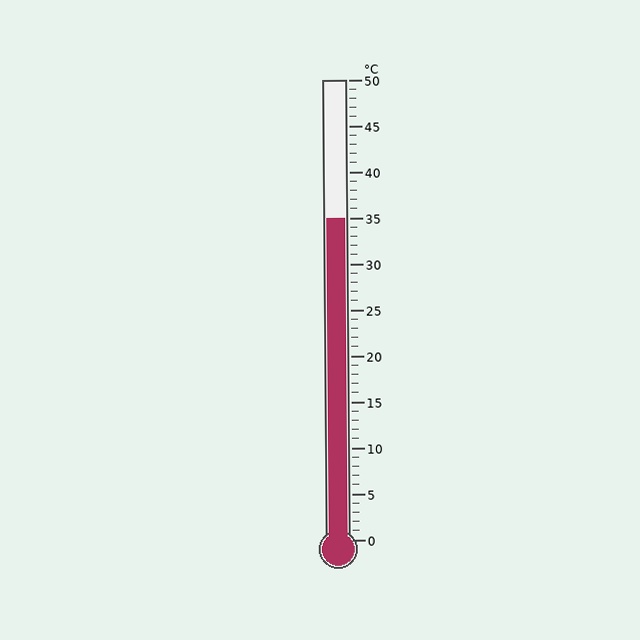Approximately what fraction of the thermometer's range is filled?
The thermometer is filled to approximately 70% of its range.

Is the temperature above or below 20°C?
The temperature is above 20°C.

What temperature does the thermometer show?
The thermometer shows approximately 35°C.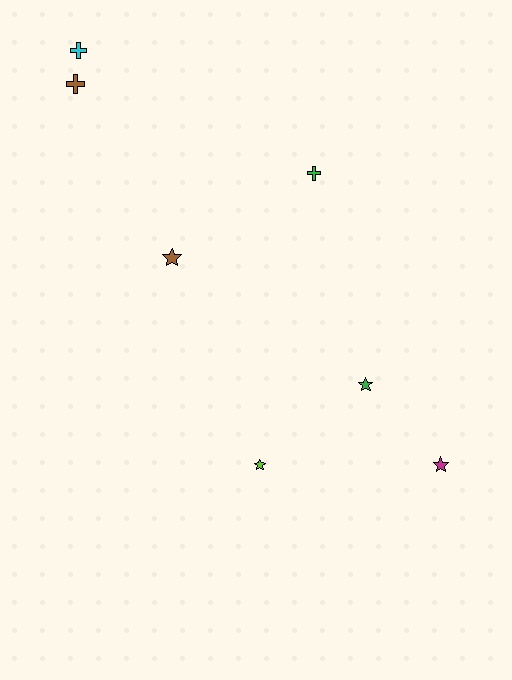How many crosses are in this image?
There are 3 crosses.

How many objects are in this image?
There are 7 objects.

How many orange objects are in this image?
There are no orange objects.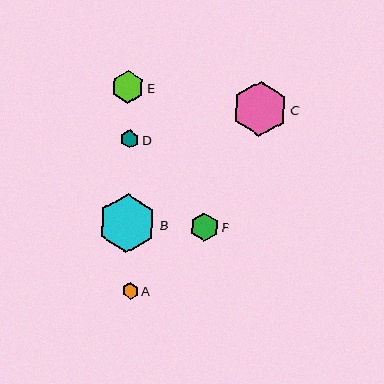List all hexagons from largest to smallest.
From largest to smallest: B, C, E, F, D, A.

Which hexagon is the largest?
Hexagon B is the largest with a size of approximately 59 pixels.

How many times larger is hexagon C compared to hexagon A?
Hexagon C is approximately 3.4 times the size of hexagon A.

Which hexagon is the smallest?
Hexagon A is the smallest with a size of approximately 16 pixels.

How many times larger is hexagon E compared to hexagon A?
Hexagon E is approximately 2.0 times the size of hexagon A.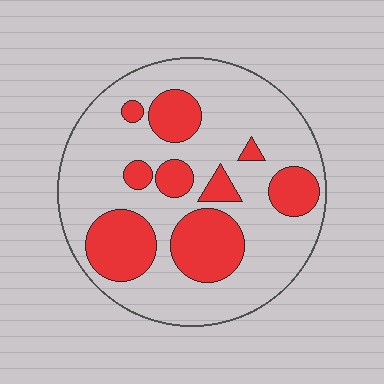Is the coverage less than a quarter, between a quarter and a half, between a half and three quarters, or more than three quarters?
Between a quarter and a half.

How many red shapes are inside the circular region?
9.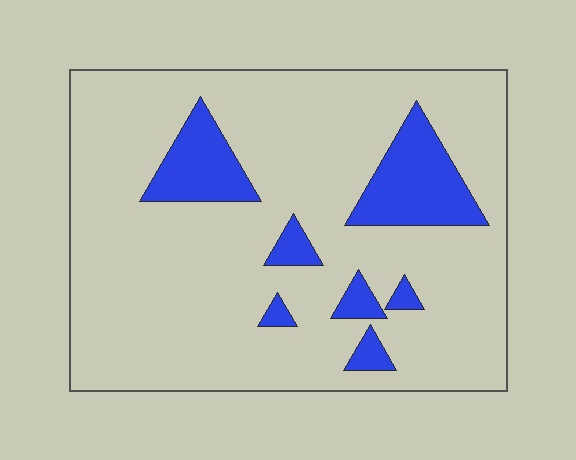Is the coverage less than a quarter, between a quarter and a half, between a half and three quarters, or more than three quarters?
Less than a quarter.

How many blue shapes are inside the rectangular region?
7.